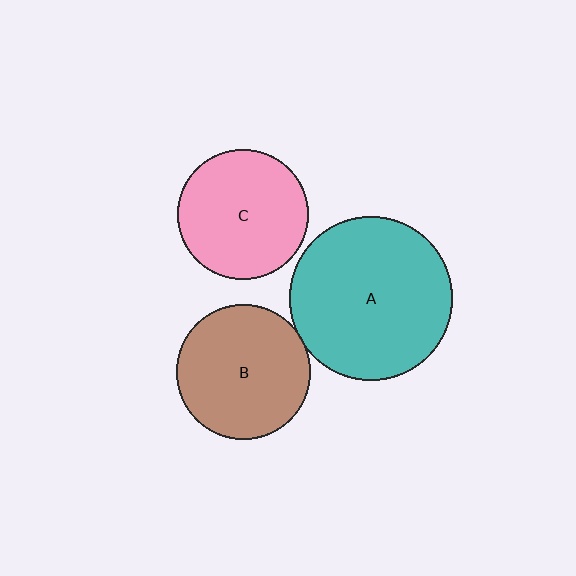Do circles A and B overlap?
Yes.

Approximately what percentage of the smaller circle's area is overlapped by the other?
Approximately 5%.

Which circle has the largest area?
Circle A (teal).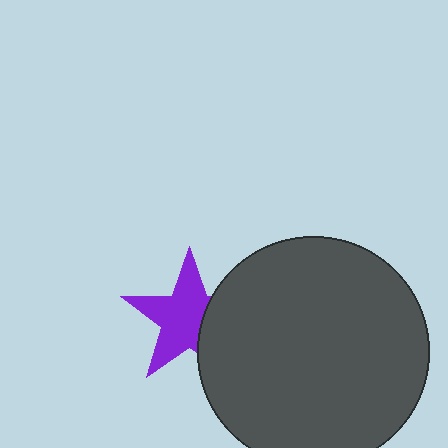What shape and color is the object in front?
The object in front is a dark gray circle.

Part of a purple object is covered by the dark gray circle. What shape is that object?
It is a star.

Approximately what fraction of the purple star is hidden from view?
Roughly 32% of the purple star is hidden behind the dark gray circle.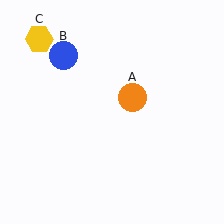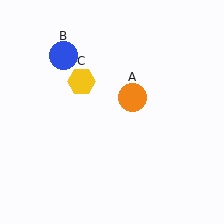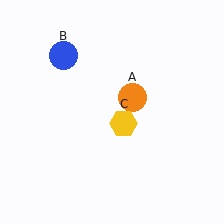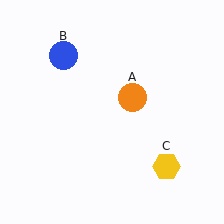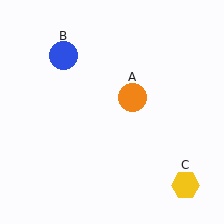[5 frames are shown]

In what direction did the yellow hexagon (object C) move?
The yellow hexagon (object C) moved down and to the right.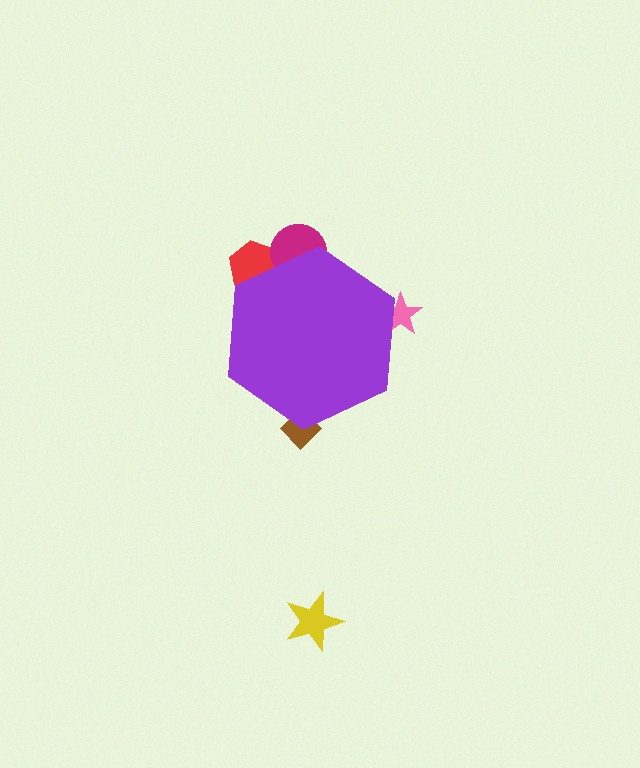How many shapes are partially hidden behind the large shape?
4 shapes are partially hidden.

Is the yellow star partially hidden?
No, the yellow star is fully visible.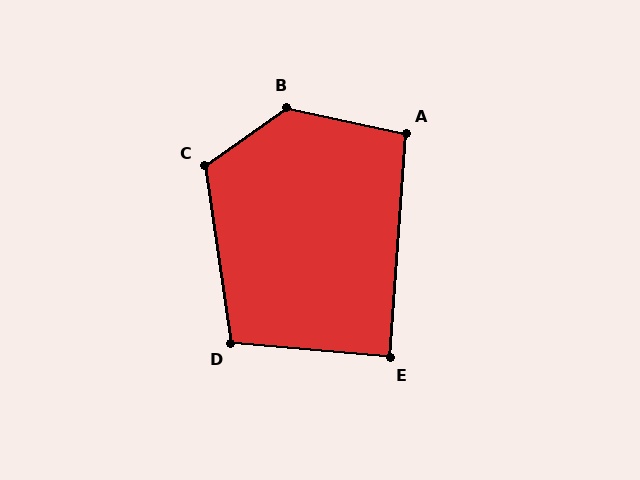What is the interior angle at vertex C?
Approximately 118 degrees (obtuse).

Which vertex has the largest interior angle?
B, at approximately 132 degrees.